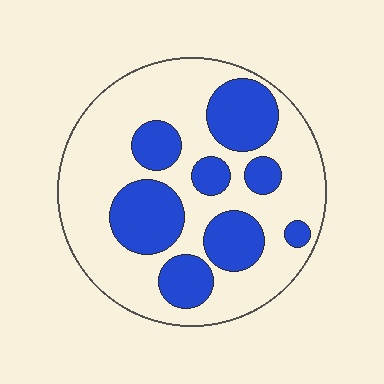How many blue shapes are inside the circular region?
8.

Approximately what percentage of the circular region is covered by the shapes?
Approximately 35%.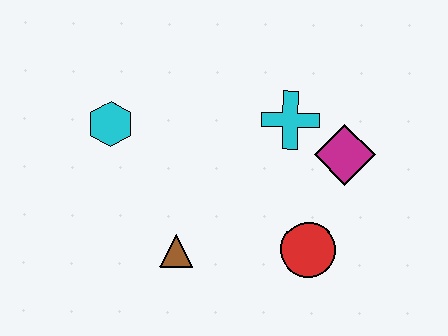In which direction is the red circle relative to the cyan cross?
The red circle is below the cyan cross.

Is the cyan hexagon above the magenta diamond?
Yes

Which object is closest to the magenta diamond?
The cyan cross is closest to the magenta diamond.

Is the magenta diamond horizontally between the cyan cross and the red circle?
No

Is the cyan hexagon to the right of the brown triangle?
No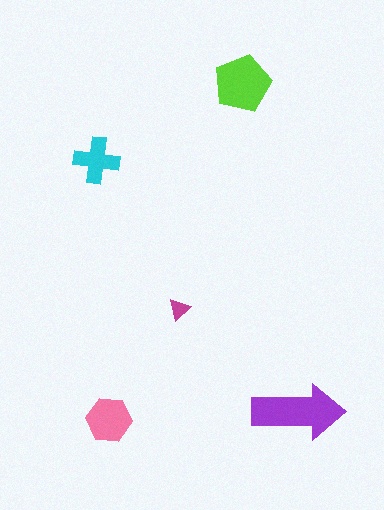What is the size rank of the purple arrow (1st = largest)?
1st.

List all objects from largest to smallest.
The purple arrow, the lime pentagon, the pink hexagon, the cyan cross, the magenta triangle.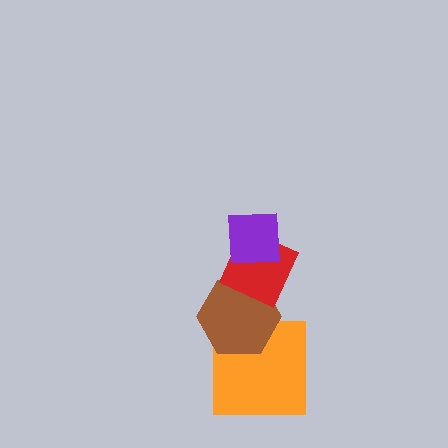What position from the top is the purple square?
The purple square is 1st from the top.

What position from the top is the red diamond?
The red diamond is 2nd from the top.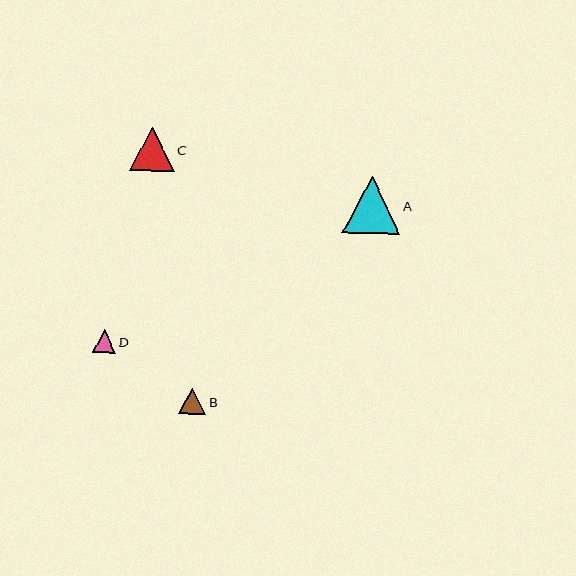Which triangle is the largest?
Triangle A is the largest with a size of approximately 57 pixels.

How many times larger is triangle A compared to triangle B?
Triangle A is approximately 2.1 times the size of triangle B.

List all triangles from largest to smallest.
From largest to smallest: A, C, B, D.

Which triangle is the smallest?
Triangle D is the smallest with a size of approximately 23 pixels.